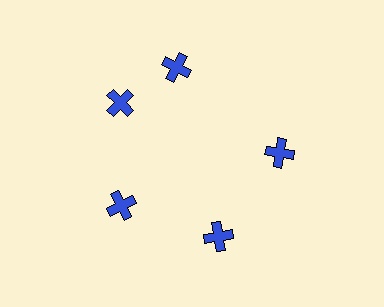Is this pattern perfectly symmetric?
No. The 5 blue crosses are arranged in a ring, but one element near the 1 o'clock position is rotated out of alignment along the ring, breaking the 5-fold rotational symmetry.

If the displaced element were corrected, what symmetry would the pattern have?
It would have 5-fold rotational symmetry — the pattern would map onto itself every 72 degrees.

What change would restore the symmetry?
The symmetry would be restored by rotating it back into even spacing with its neighbors so that all 5 crosses sit at equal angles and equal distance from the center.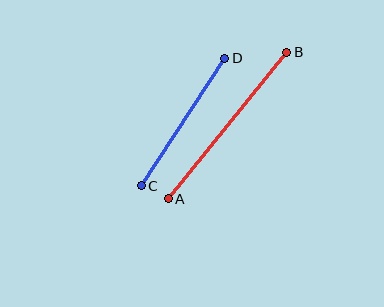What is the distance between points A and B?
The distance is approximately 188 pixels.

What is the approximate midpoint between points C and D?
The midpoint is at approximately (183, 122) pixels.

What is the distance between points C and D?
The distance is approximately 152 pixels.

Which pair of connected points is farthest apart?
Points A and B are farthest apart.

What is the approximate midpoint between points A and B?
The midpoint is at approximately (228, 126) pixels.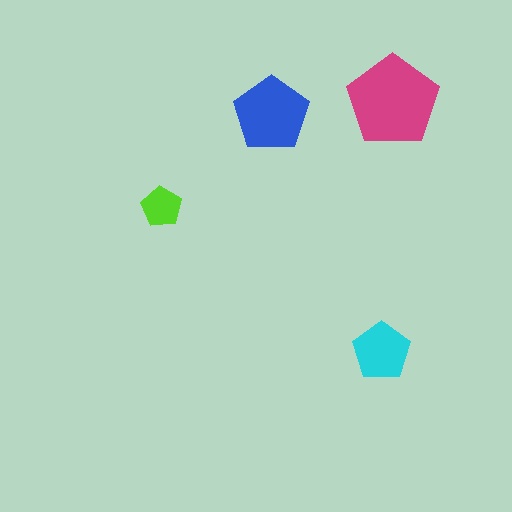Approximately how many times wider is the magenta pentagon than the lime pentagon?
About 2.5 times wider.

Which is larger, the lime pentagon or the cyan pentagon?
The cyan one.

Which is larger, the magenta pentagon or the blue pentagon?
The magenta one.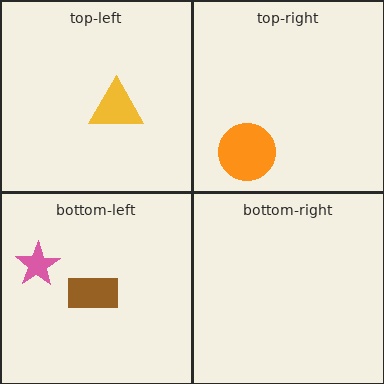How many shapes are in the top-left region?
1.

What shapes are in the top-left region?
The yellow triangle.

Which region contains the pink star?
The bottom-left region.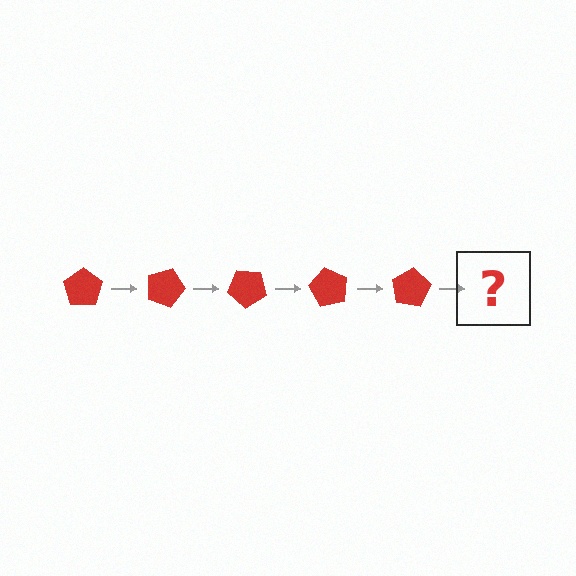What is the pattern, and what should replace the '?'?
The pattern is that the pentagon rotates 20 degrees each step. The '?' should be a red pentagon rotated 100 degrees.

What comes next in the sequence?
The next element should be a red pentagon rotated 100 degrees.